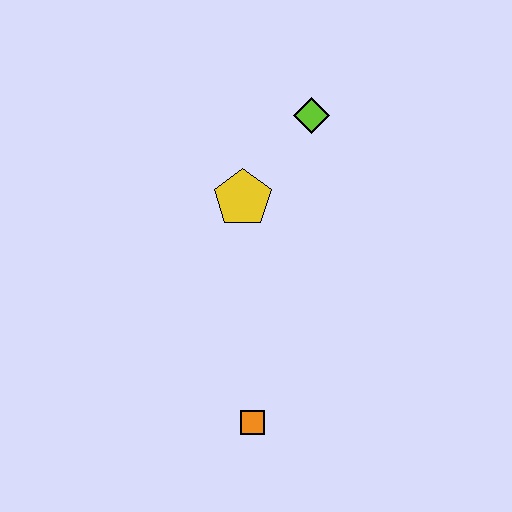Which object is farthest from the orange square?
The lime diamond is farthest from the orange square.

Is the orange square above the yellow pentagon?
No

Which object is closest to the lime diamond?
The yellow pentagon is closest to the lime diamond.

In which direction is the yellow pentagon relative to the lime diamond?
The yellow pentagon is below the lime diamond.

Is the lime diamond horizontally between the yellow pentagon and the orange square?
No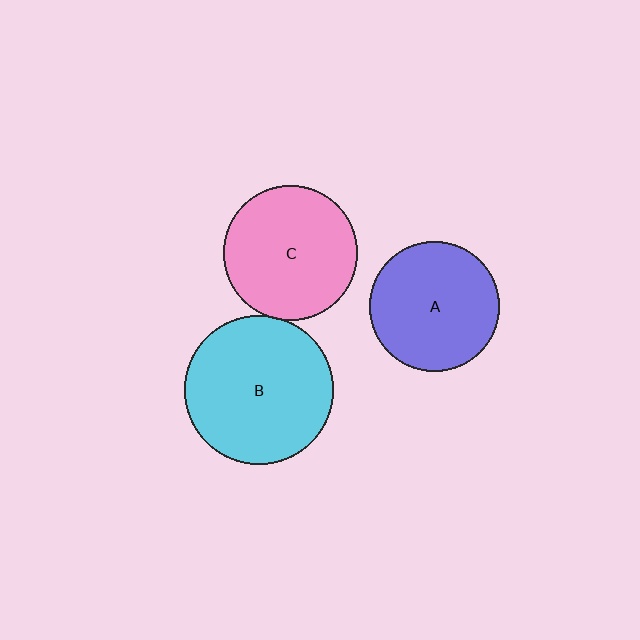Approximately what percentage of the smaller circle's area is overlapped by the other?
Approximately 5%.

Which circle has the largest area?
Circle B (cyan).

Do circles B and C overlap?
Yes.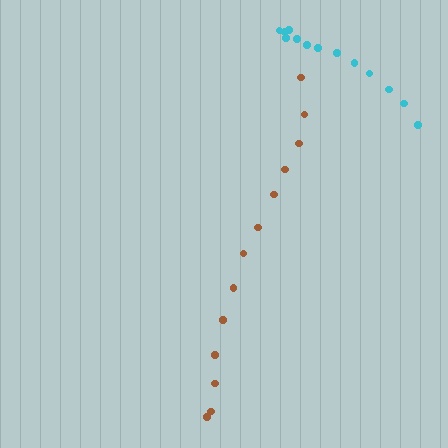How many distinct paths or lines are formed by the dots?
There are 2 distinct paths.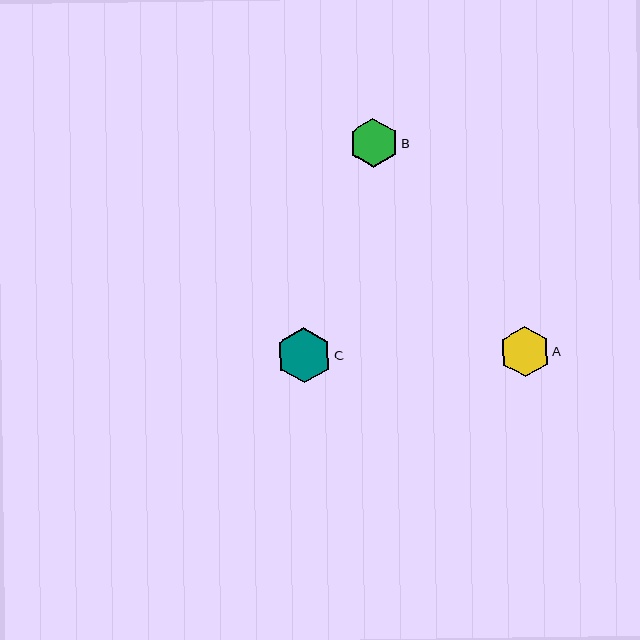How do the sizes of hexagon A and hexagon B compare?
Hexagon A and hexagon B are approximately the same size.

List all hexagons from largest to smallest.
From largest to smallest: C, A, B.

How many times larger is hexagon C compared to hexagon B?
Hexagon C is approximately 1.1 times the size of hexagon B.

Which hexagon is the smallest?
Hexagon B is the smallest with a size of approximately 49 pixels.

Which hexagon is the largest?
Hexagon C is the largest with a size of approximately 55 pixels.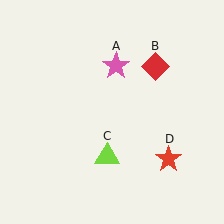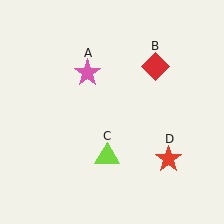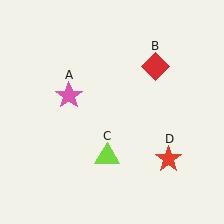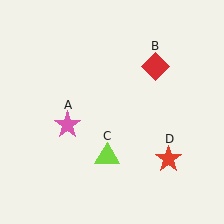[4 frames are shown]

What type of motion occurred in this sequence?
The pink star (object A) rotated counterclockwise around the center of the scene.